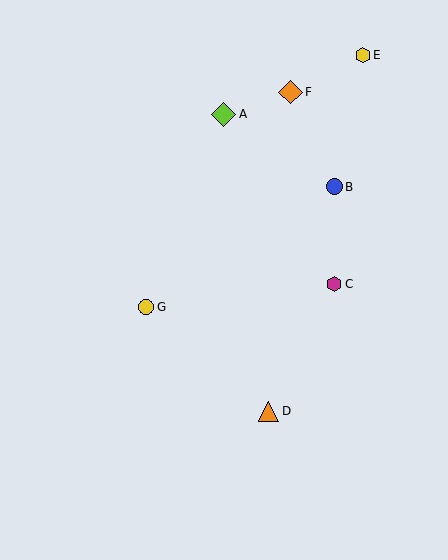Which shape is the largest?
The lime diamond (labeled A) is the largest.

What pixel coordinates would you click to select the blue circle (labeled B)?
Click at (334, 187) to select the blue circle B.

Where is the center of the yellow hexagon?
The center of the yellow hexagon is at (363, 55).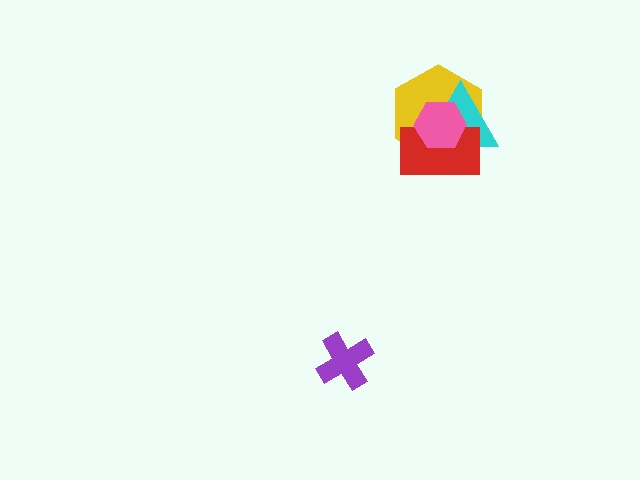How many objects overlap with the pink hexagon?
3 objects overlap with the pink hexagon.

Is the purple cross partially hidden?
No, no other shape covers it.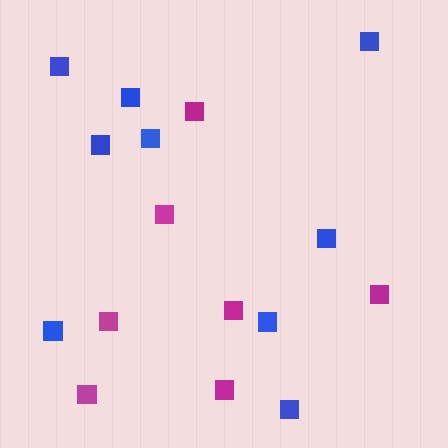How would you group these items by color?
There are 2 groups: one group of magenta squares (7) and one group of blue squares (9).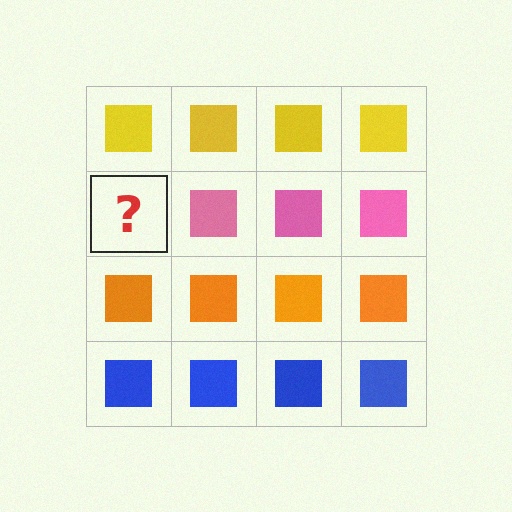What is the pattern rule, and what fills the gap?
The rule is that each row has a consistent color. The gap should be filled with a pink square.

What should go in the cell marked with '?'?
The missing cell should contain a pink square.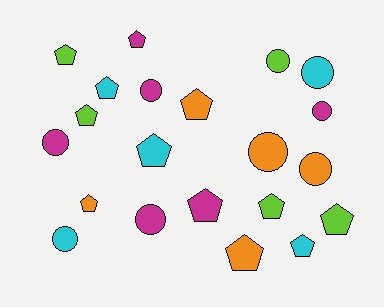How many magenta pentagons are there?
There are 2 magenta pentagons.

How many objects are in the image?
There are 21 objects.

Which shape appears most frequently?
Pentagon, with 12 objects.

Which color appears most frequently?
Magenta, with 6 objects.